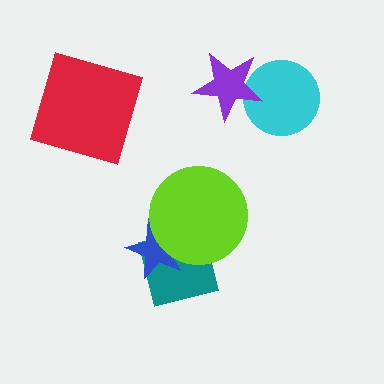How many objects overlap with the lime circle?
2 objects overlap with the lime circle.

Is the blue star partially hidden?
Yes, it is partially covered by another shape.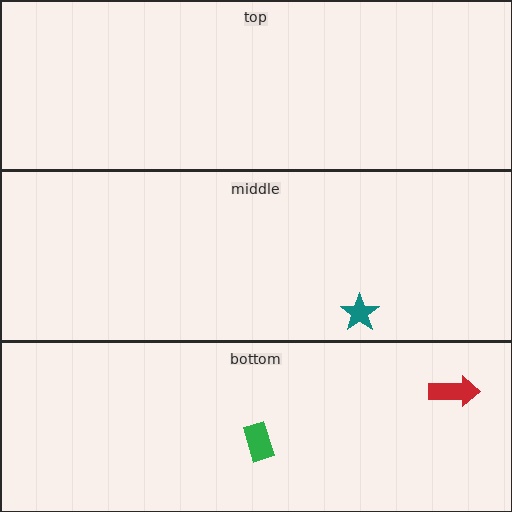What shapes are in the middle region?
The teal star.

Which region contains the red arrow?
The bottom region.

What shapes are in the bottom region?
The green rectangle, the red arrow.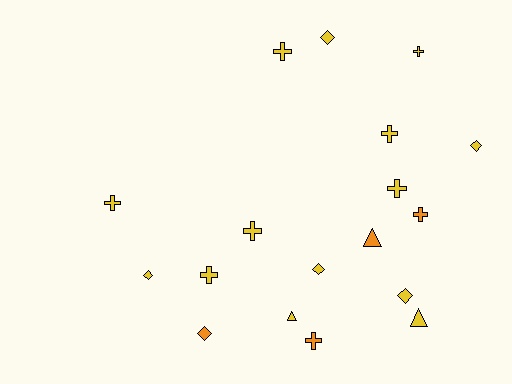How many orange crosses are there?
There are 2 orange crosses.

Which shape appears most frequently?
Cross, with 9 objects.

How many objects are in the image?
There are 18 objects.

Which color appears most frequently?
Yellow, with 14 objects.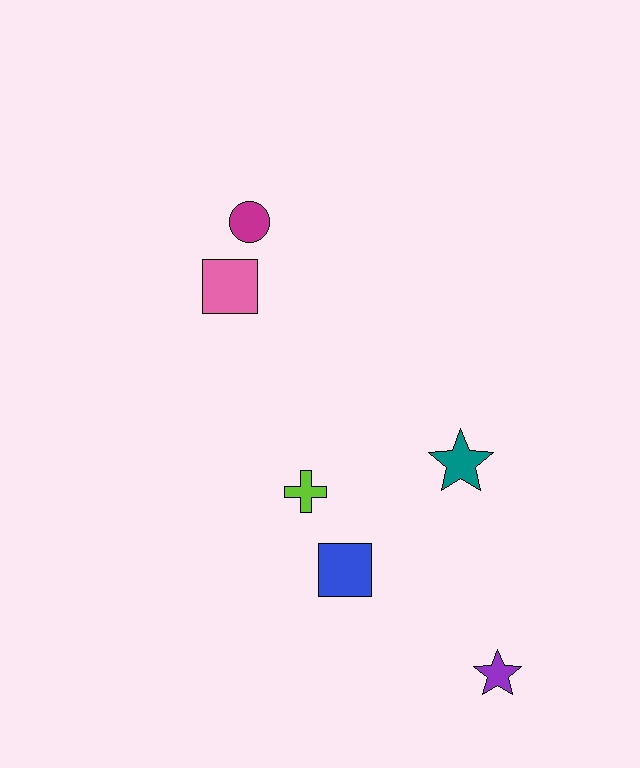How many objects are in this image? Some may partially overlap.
There are 6 objects.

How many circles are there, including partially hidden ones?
There is 1 circle.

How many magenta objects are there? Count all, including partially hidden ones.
There is 1 magenta object.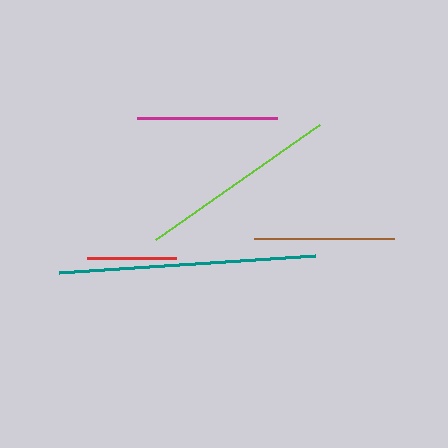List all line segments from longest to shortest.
From longest to shortest: teal, lime, magenta, brown, red.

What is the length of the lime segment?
The lime segment is approximately 200 pixels long.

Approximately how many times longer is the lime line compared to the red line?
The lime line is approximately 2.3 times the length of the red line.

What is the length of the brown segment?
The brown segment is approximately 139 pixels long.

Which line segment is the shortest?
The red line is the shortest at approximately 88 pixels.